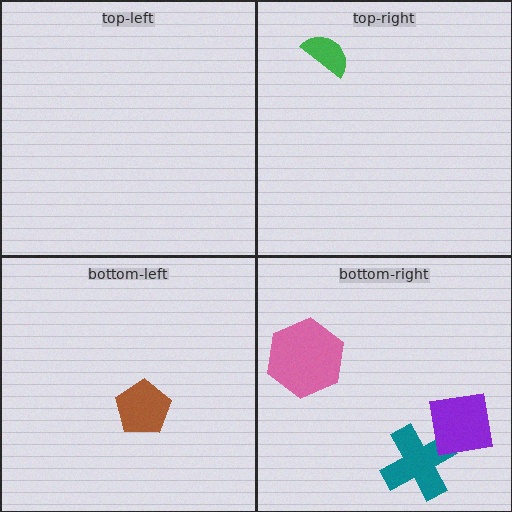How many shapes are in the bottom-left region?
1.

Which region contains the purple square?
The bottom-right region.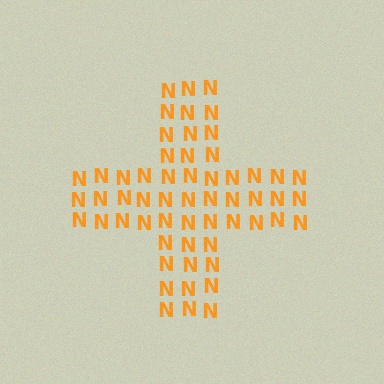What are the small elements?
The small elements are letter N's.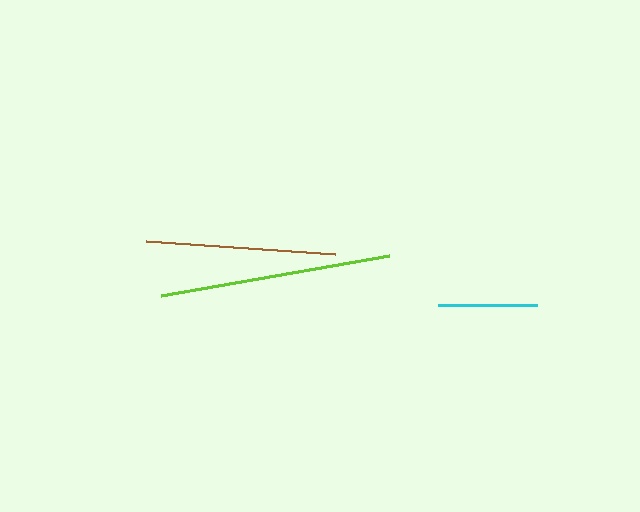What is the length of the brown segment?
The brown segment is approximately 190 pixels long.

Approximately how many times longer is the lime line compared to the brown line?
The lime line is approximately 1.2 times the length of the brown line.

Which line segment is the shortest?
The cyan line is the shortest at approximately 99 pixels.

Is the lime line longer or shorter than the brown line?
The lime line is longer than the brown line.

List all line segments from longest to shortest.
From longest to shortest: lime, brown, cyan.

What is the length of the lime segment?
The lime segment is approximately 232 pixels long.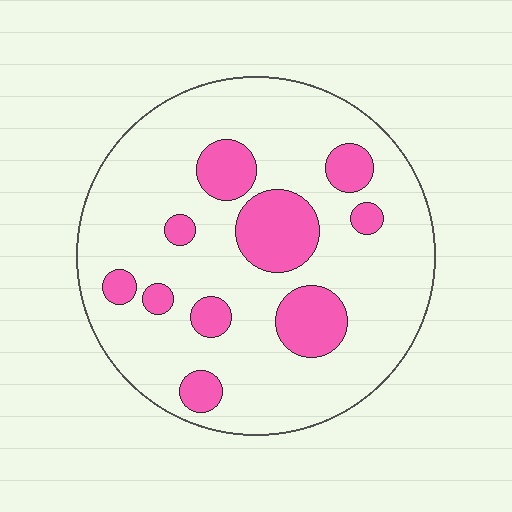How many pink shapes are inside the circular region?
10.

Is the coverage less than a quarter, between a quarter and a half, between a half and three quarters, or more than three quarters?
Less than a quarter.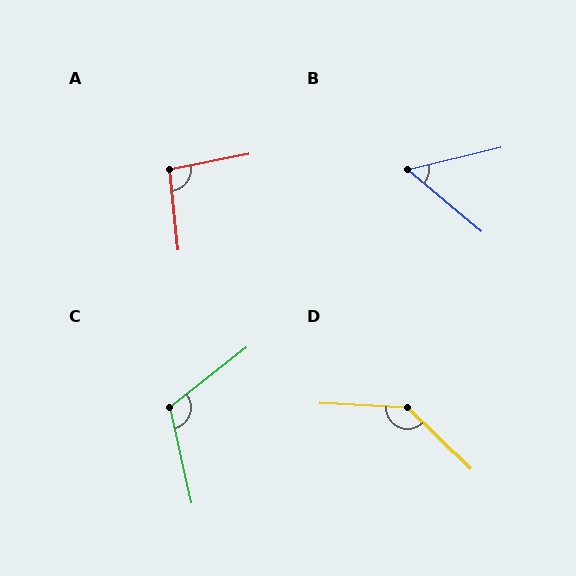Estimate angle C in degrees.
Approximately 115 degrees.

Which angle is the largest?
D, at approximately 139 degrees.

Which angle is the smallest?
B, at approximately 53 degrees.